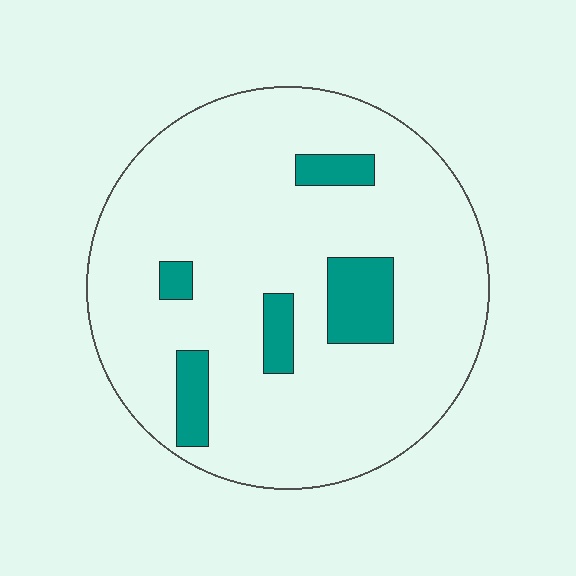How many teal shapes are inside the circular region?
5.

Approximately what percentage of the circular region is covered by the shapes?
Approximately 10%.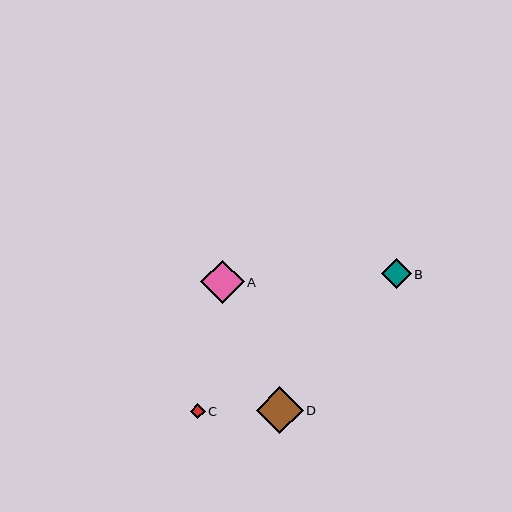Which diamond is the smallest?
Diamond C is the smallest with a size of approximately 15 pixels.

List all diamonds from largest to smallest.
From largest to smallest: D, A, B, C.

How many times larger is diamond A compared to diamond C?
Diamond A is approximately 2.8 times the size of diamond C.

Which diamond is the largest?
Diamond D is the largest with a size of approximately 46 pixels.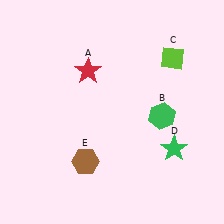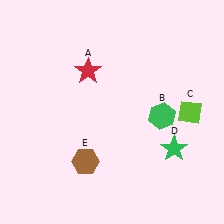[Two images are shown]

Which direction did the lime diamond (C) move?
The lime diamond (C) moved down.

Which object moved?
The lime diamond (C) moved down.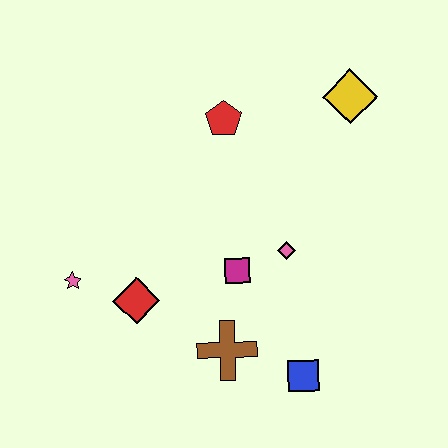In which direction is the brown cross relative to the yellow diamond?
The brown cross is below the yellow diamond.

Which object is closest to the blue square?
The brown cross is closest to the blue square.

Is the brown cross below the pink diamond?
Yes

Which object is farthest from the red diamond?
The yellow diamond is farthest from the red diamond.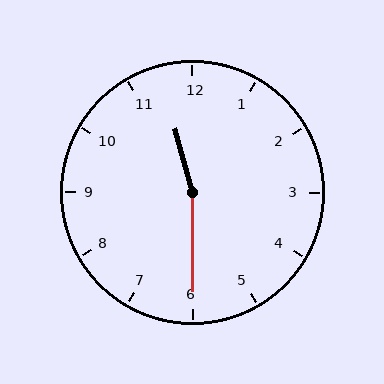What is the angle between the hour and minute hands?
Approximately 165 degrees.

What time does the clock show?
11:30.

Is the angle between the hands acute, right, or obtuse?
It is obtuse.